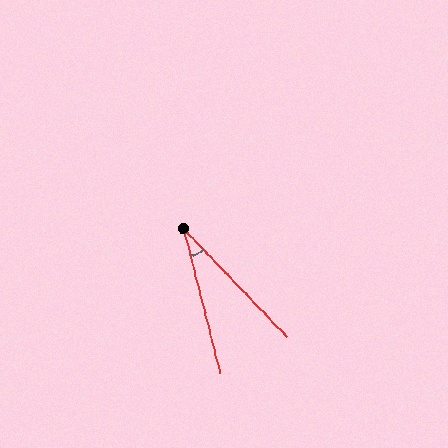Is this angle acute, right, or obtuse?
It is acute.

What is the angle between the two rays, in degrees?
Approximately 30 degrees.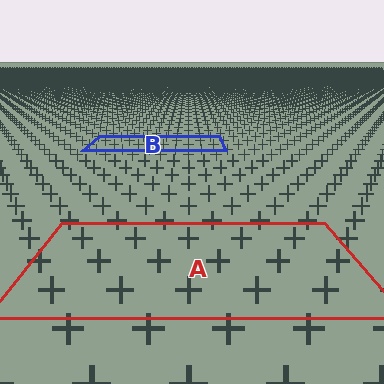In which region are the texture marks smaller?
The texture marks are smaller in region B, because it is farther away.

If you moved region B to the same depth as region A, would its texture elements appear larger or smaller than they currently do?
They would appear larger. At a closer depth, the same texture elements are projected at a bigger on-screen size.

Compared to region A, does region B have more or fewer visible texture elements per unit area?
Region B has more texture elements per unit area — they are packed more densely because it is farther away.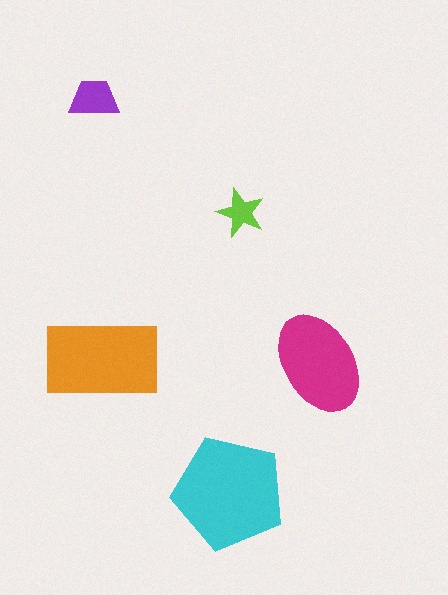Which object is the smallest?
The lime star.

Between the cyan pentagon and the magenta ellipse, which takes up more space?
The cyan pentagon.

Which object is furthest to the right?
The magenta ellipse is rightmost.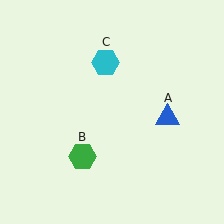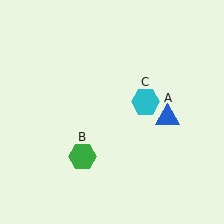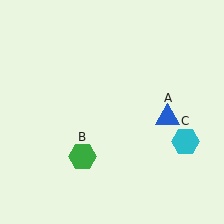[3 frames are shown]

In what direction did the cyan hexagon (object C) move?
The cyan hexagon (object C) moved down and to the right.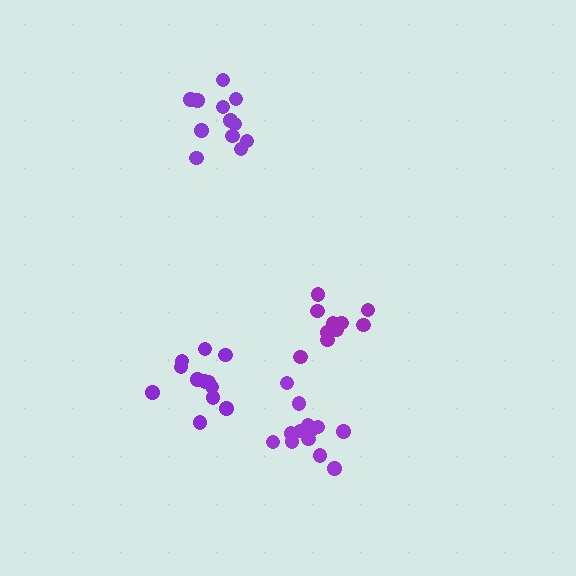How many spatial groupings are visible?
There are 4 spatial groupings.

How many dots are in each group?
Group 1: 11 dots, Group 2: 13 dots, Group 3: 12 dots, Group 4: 12 dots (48 total).